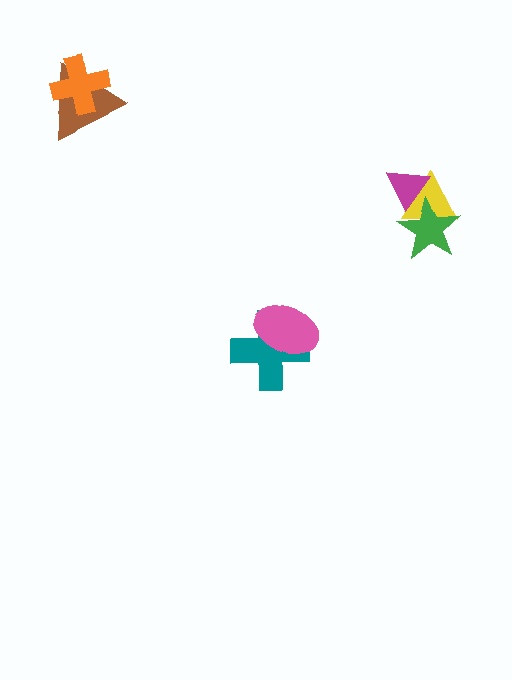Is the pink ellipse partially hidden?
No, no other shape covers it.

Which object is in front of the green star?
The magenta triangle is in front of the green star.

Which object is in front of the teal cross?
The pink ellipse is in front of the teal cross.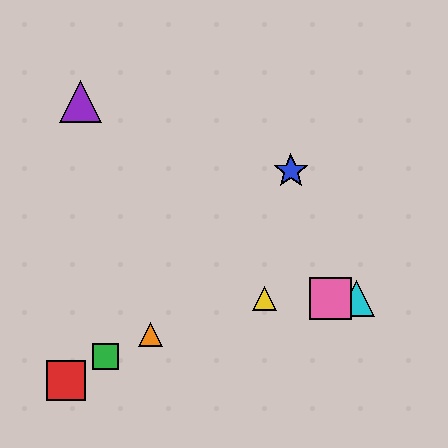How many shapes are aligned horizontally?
3 shapes (the yellow triangle, the cyan triangle, the pink square) are aligned horizontally.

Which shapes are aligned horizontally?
The yellow triangle, the cyan triangle, the pink square are aligned horizontally.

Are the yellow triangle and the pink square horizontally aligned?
Yes, both are at y≈299.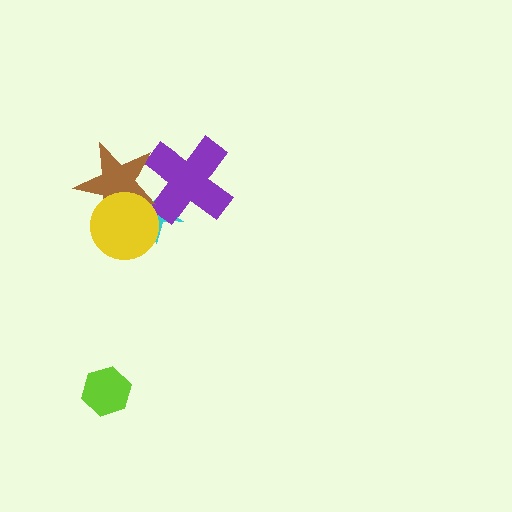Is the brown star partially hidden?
Yes, it is partially covered by another shape.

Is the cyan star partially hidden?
Yes, it is partially covered by another shape.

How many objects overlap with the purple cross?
2 objects overlap with the purple cross.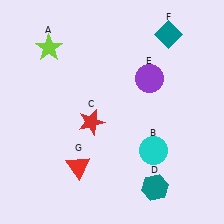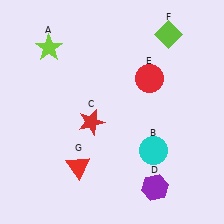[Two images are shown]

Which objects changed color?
D changed from teal to purple. E changed from purple to red. F changed from teal to lime.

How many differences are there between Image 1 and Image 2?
There are 3 differences between the two images.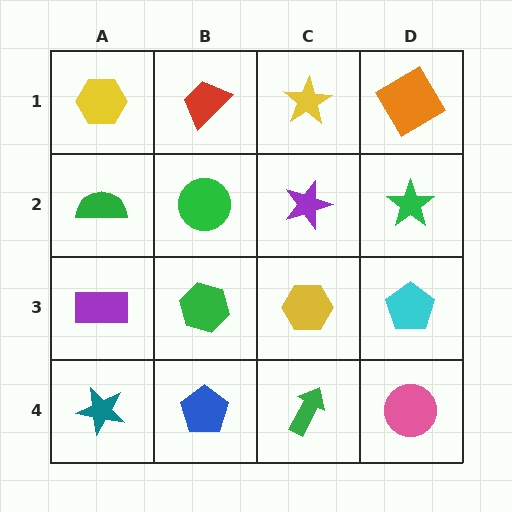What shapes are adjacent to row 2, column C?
A yellow star (row 1, column C), a yellow hexagon (row 3, column C), a green circle (row 2, column B), a green star (row 2, column D).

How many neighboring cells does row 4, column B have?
3.